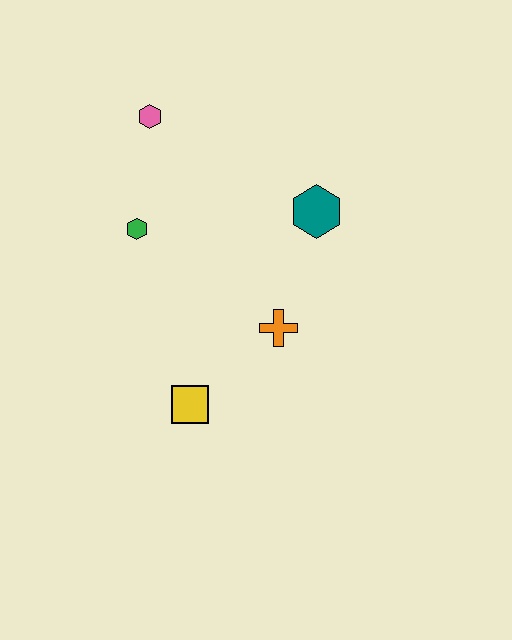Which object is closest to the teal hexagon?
The orange cross is closest to the teal hexagon.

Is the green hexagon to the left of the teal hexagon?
Yes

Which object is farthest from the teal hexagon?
The yellow square is farthest from the teal hexagon.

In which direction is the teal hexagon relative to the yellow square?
The teal hexagon is above the yellow square.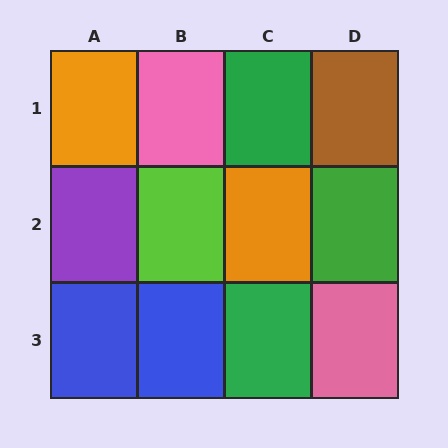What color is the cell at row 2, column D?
Green.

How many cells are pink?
2 cells are pink.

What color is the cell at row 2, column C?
Orange.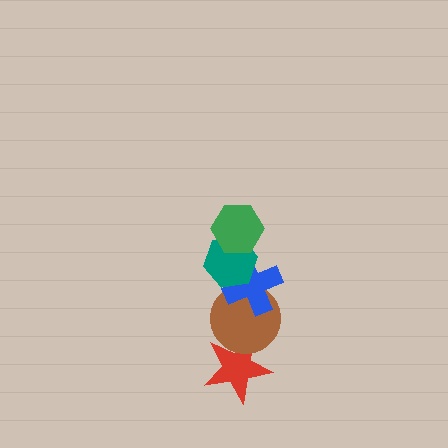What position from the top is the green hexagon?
The green hexagon is 1st from the top.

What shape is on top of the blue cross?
The teal hexagon is on top of the blue cross.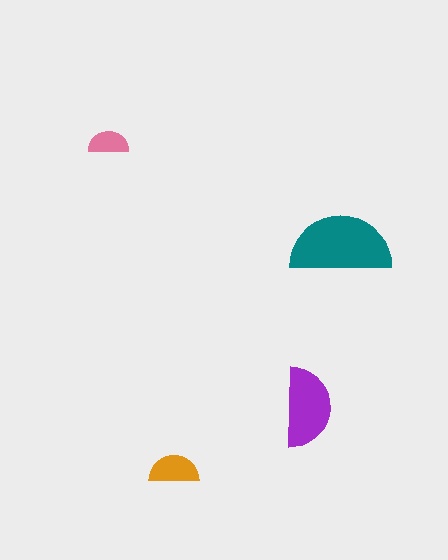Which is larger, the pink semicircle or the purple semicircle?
The purple one.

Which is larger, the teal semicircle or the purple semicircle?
The teal one.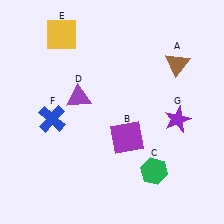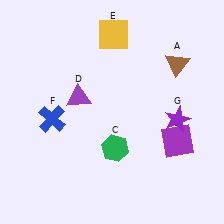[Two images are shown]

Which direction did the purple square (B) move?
The purple square (B) moved right.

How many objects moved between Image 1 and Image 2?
3 objects moved between the two images.